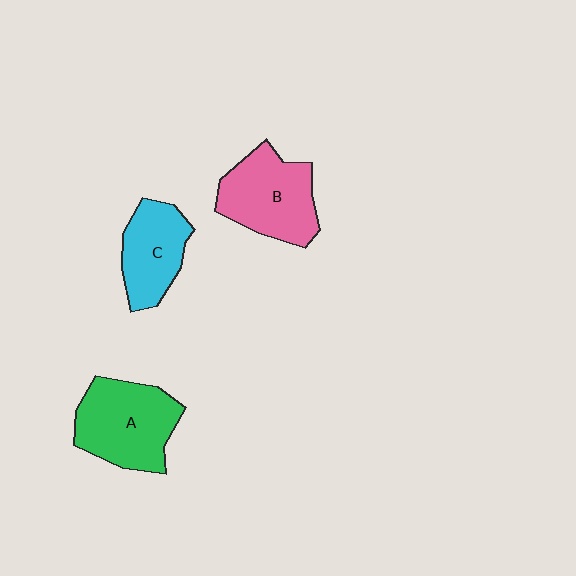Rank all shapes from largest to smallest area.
From largest to smallest: A (green), B (pink), C (cyan).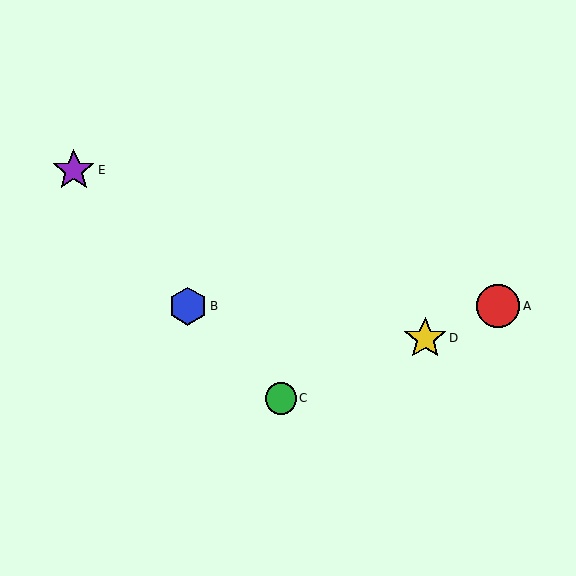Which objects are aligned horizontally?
Objects A, B are aligned horizontally.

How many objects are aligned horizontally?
2 objects (A, B) are aligned horizontally.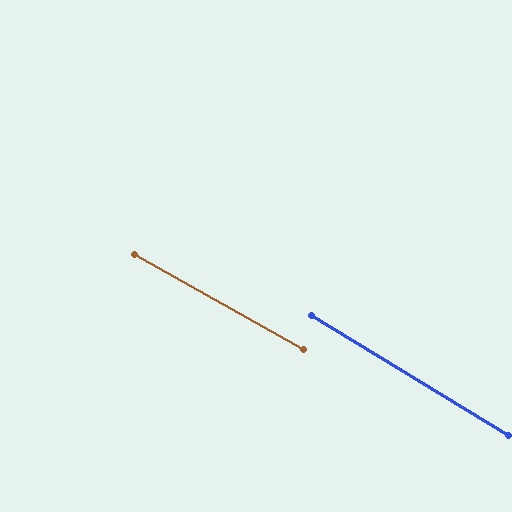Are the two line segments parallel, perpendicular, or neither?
Parallel — their directions differ by only 1.9°.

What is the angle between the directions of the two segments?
Approximately 2 degrees.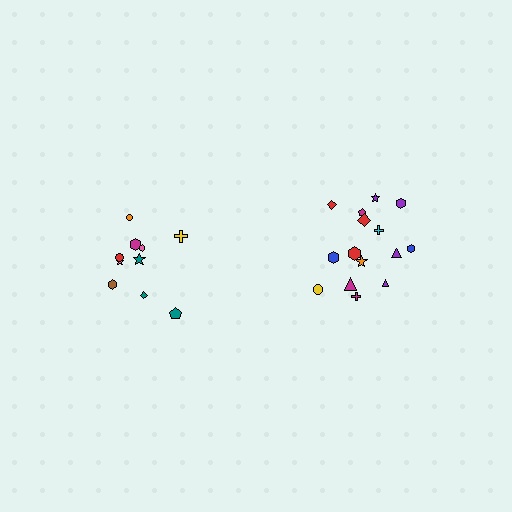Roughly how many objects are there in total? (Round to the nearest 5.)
Roughly 25 objects in total.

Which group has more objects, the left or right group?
The right group.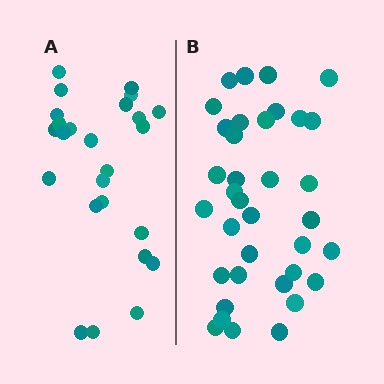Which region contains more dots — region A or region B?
Region B (the right region) has more dots.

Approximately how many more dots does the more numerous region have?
Region B has roughly 12 or so more dots than region A.